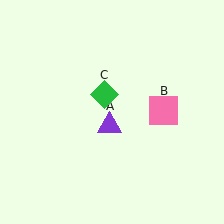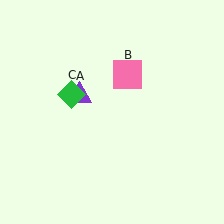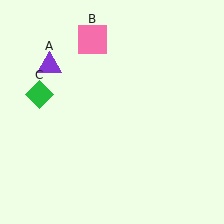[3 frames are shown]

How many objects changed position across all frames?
3 objects changed position: purple triangle (object A), pink square (object B), green diamond (object C).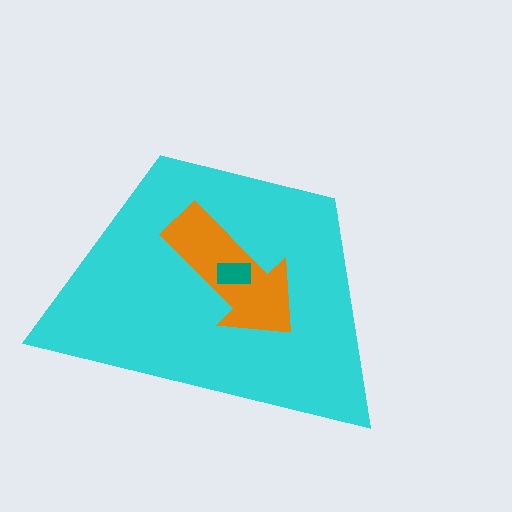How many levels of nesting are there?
3.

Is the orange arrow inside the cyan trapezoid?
Yes.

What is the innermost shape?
The teal rectangle.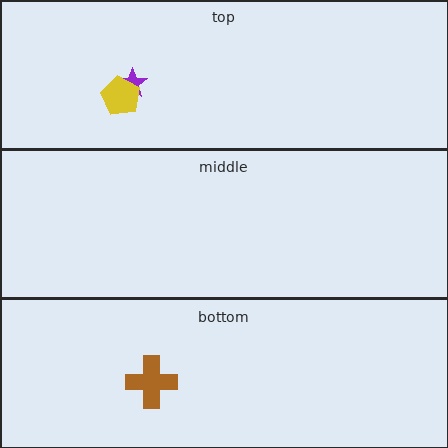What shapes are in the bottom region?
The brown cross.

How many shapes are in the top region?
2.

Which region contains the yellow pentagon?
The top region.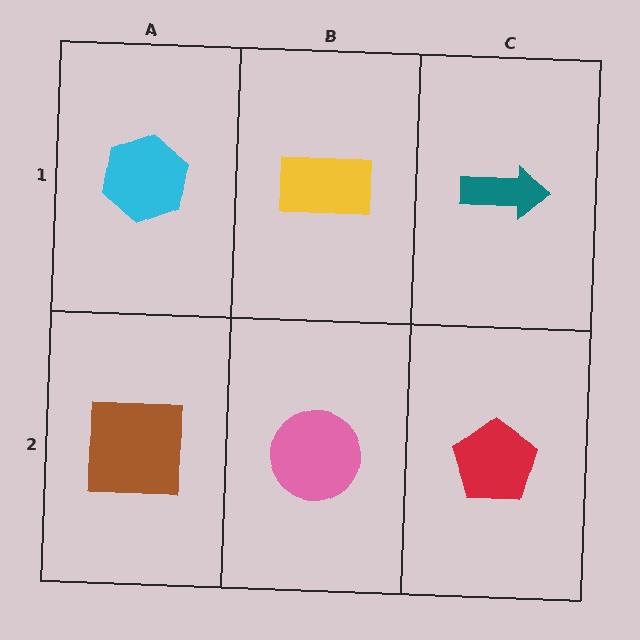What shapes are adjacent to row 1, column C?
A red pentagon (row 2, column C), a yellow rectangle (row 1, column B).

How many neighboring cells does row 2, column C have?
2.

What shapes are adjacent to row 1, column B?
A pink circle (row 2, column B), a cyan hexagon (row 1, column A), a teal arrow (row 1, column C).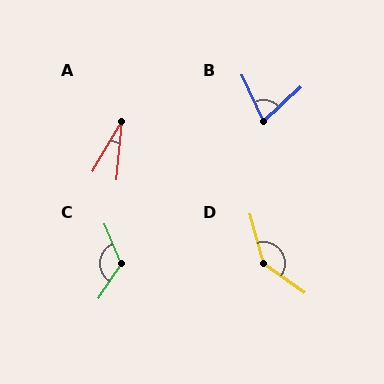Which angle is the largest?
D, at approximately 140 degrees.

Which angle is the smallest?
A, at approximately 24 degrees.